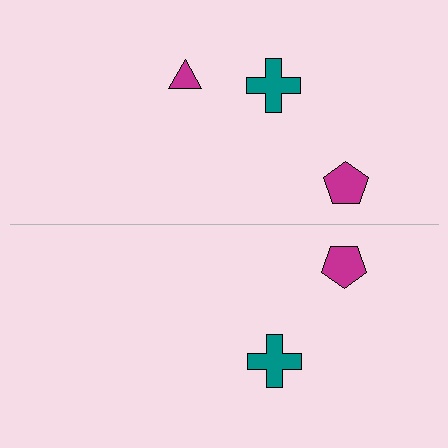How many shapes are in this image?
There are 5 shapes in this image.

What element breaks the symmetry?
A magenta triangle is missing from the bottom side.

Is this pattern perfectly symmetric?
No, the pattern is not perfectly symmetric. A magenta triangle is missing from the bottom side.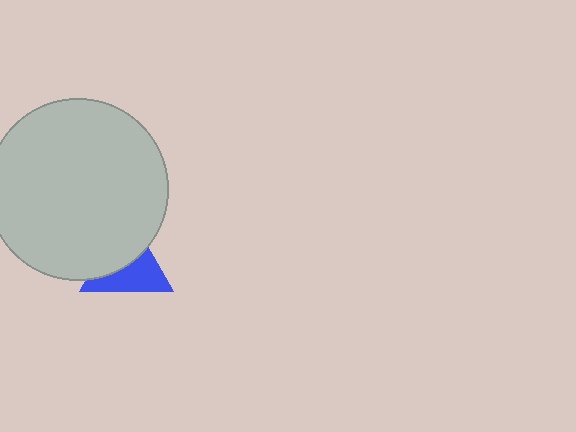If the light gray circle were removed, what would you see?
You would see the complete blue triangle.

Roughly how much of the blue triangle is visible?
About half of it is visible (roughly 51%).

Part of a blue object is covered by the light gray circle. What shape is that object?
It is a triangle.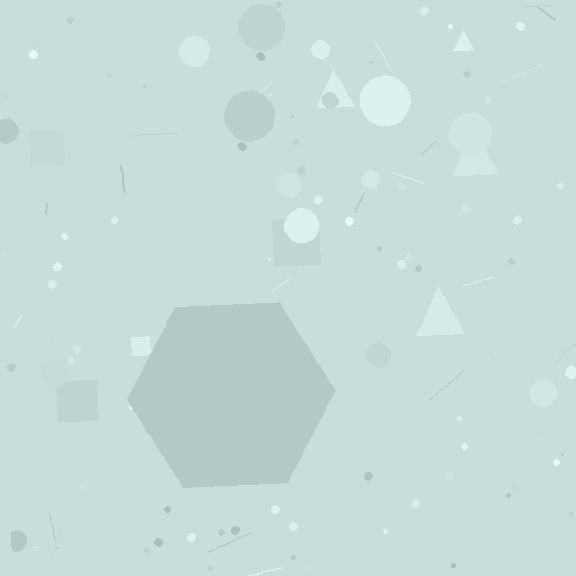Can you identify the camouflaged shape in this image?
The camouflaged shape is a hexagon.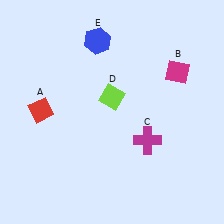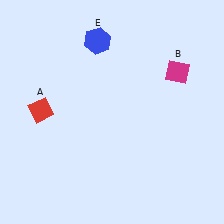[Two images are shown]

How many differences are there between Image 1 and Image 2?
There are 2 differences between the two images.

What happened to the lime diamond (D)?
The lime diamond (D) was removed in Image 2. It was in the top-right area of Image 1.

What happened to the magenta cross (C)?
The magenta cross (C) was removed in Image 2. It was in the bottom-right area of Image 1.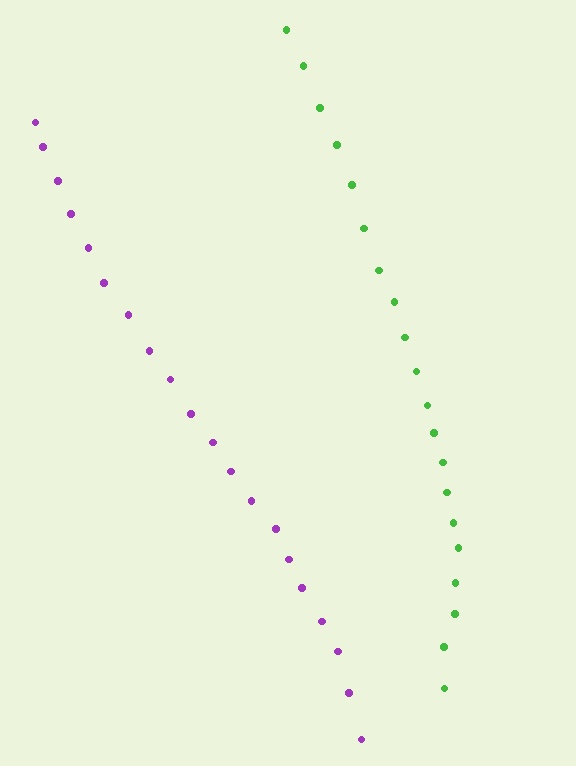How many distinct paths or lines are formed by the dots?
There are 2 distinct paths.